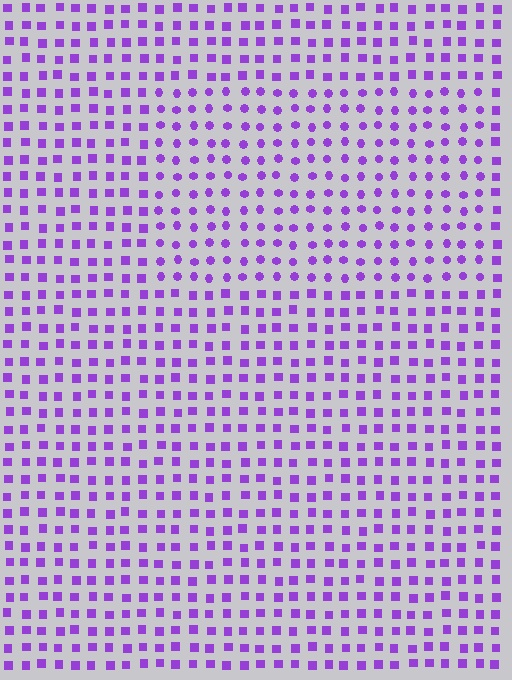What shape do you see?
I see a rectangle.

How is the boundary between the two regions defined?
The boundary is defined by a change in element shape: circles inside vs. squares outside. All elements share the same color and spacing.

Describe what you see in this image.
The image is filled with small purple elements arranged in a uniform grid. A rectangle-shaped region contains circles, while the surrounding area contains squares. The boundary is defined purely by the change in element shape.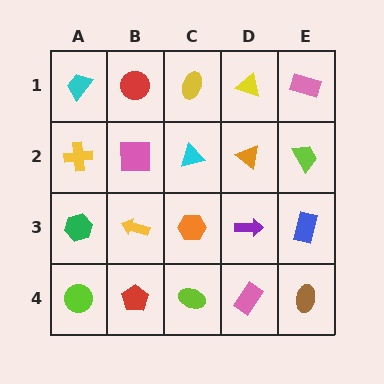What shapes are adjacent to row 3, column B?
A pink square (row 2, column B), a red pentagon (row 4, column B), a green hexagon (row 3, column A), an orange hexagon (row 3, column C).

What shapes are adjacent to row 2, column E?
A pink rectangle (row 1, column E), a blue rectangle (row 3, column E), an orange triangle (row 2, column D).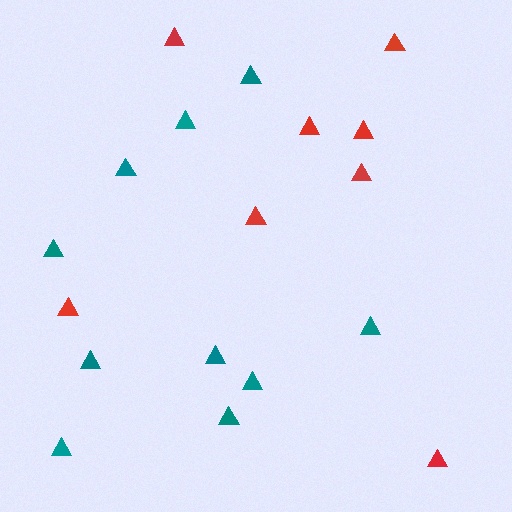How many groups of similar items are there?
There are 2 groups: one group of red triangles (8) and one group of teal triangles (10).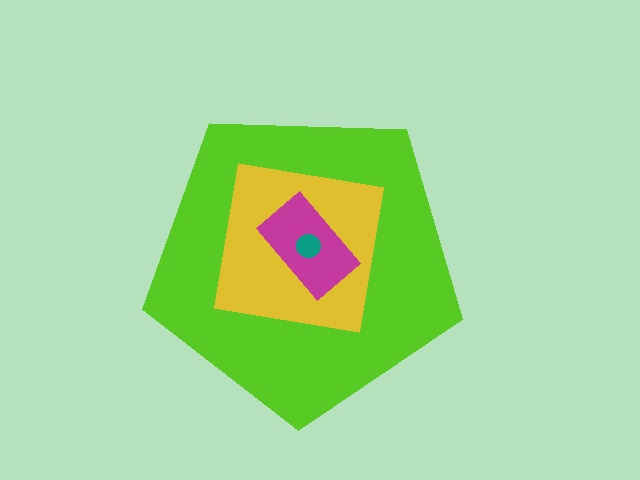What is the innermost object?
The teal circle.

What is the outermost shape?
The lime pentagon.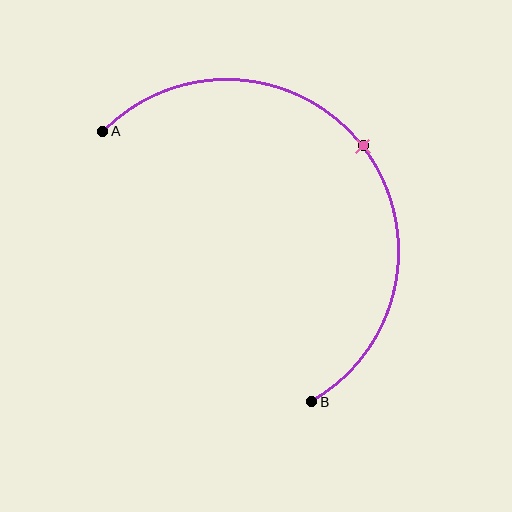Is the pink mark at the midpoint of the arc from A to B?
Yes. The pink mark lies on the arc at equal arc-length from both A and B — it is the arc midpoint.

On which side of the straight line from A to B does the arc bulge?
The arc bulges above and to the right of the straight line connecting A and B.